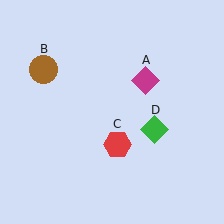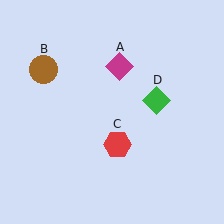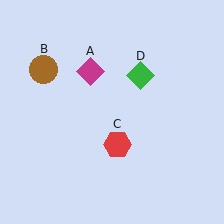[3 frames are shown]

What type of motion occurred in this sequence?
The magenta diamond (object A), green diamond (object D) rotated counterclockwise around the center of the scene.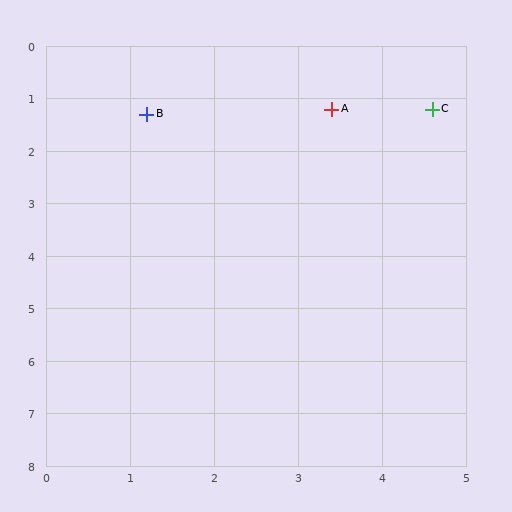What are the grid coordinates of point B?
Point B is at approximately (1.2, 1.3).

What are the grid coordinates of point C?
Point C is at approximately (4.6, 1.2).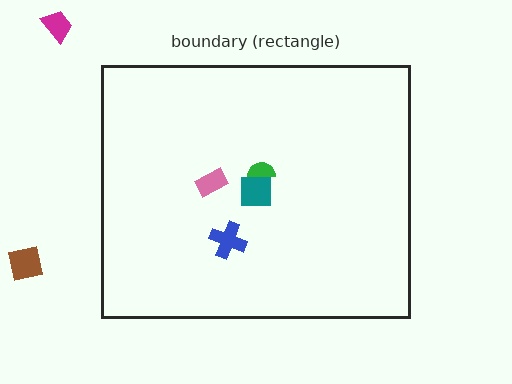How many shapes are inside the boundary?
4 inside, 2 outside.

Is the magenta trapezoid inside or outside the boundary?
Outside.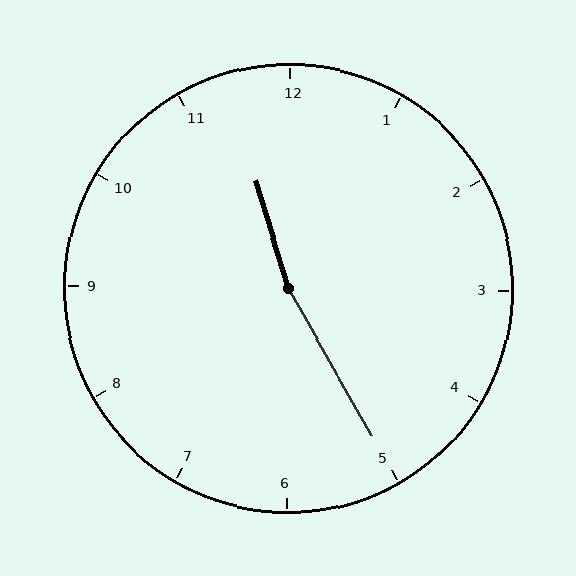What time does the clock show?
11:25.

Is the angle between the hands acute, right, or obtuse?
It is obtuse.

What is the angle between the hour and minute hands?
Approximately 168 degrees.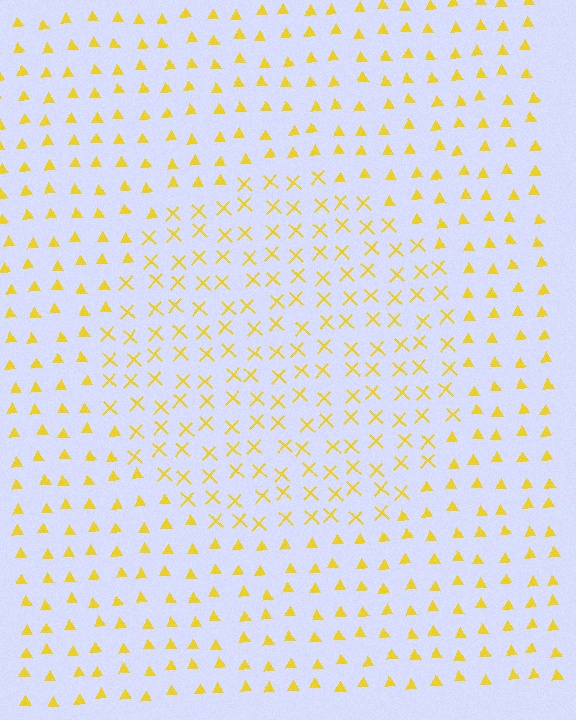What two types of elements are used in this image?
The image uses X marks inside the circle region and triangles outside it.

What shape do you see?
I see a circle.